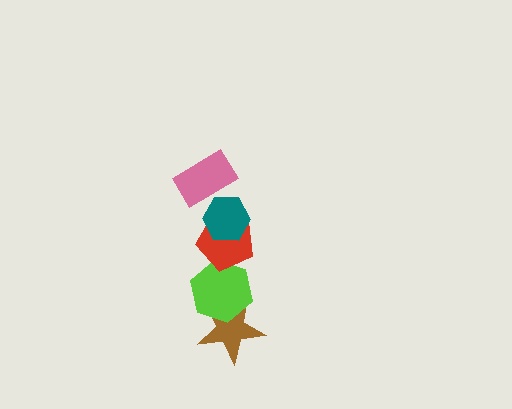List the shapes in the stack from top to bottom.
From top to bottom: the pink rectangle, the teal hexagon, the red pentagon, the lime hexagon, the brown star.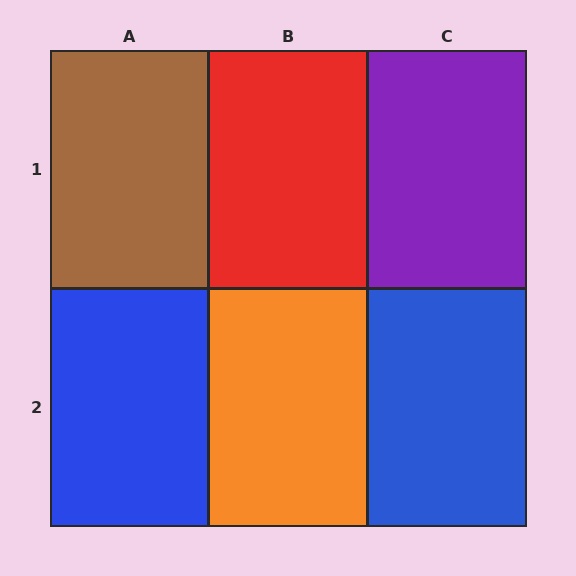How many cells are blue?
2 cells are blue.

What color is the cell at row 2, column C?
Blue.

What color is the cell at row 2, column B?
Orange.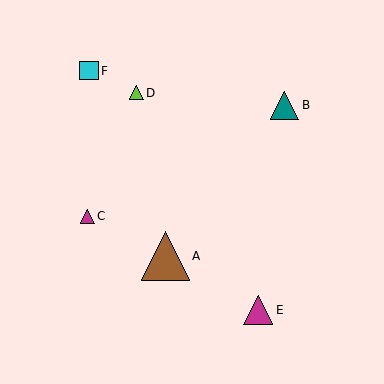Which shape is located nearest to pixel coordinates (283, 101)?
The teal triangle (labeled B) at (285, 105) is nearest to that location.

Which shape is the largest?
The brown triangle (labeled A) is the largest.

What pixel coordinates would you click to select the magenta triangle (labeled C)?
Click at (87, 216) to select the magenta triangle C.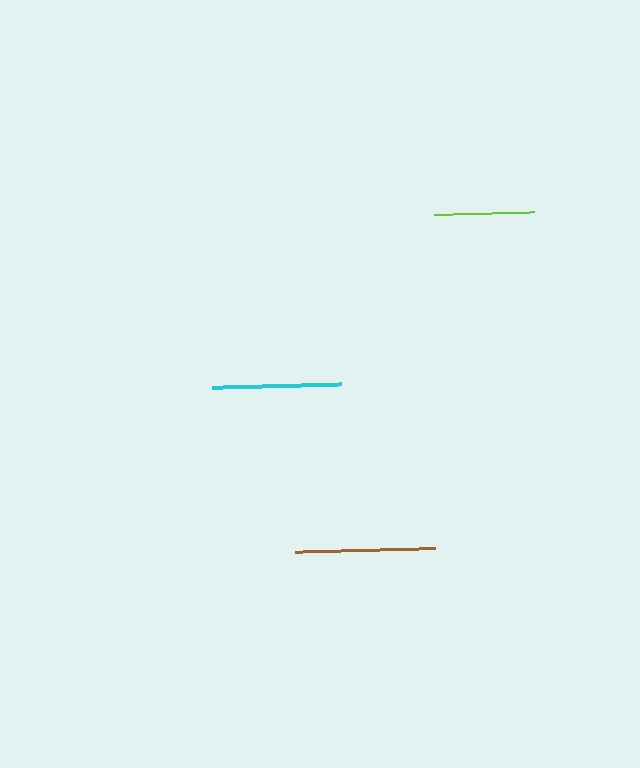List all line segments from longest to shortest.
From longest to shortest: brown, cyan, lime.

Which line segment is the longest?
The brown line is the longest at approximately 140 pixels.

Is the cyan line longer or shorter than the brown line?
The brown line is longer than the cyan line.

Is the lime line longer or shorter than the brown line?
The brown line is longer than the lime line.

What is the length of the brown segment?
The brown segment is approximately 140 pixels long.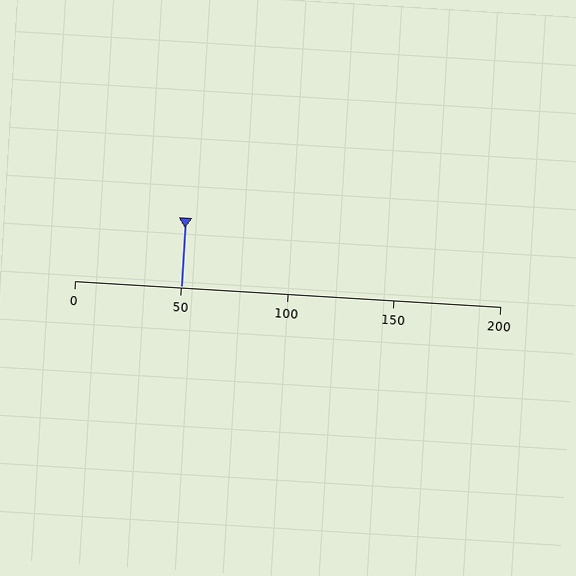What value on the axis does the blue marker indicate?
The marker indicates approximately 50.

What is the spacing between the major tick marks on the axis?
The major ticks are spaced 50 apart.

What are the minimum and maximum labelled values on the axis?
The axis runs from 0 to 200.